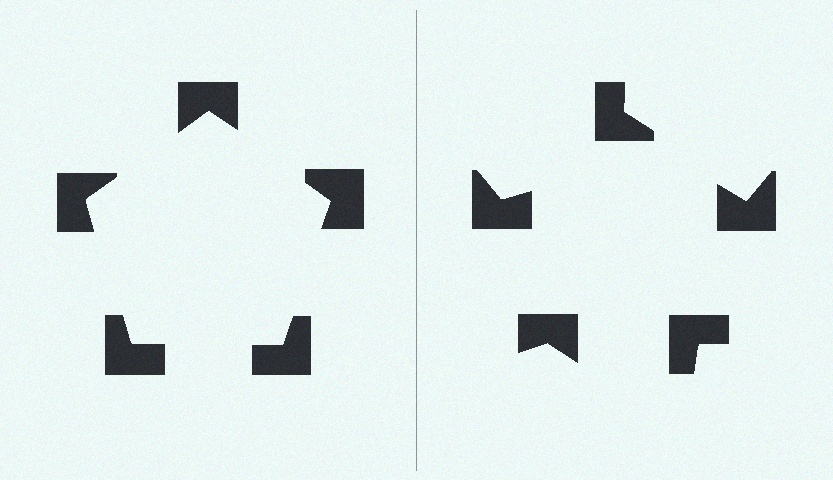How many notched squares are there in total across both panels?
10 — 5 on each side.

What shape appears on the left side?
An illusory pentagon.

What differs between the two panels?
The notched squares are positioned identically on both sides; only the wedge orientations differ. On the left they align to a pentagon; on the right they are misaligned.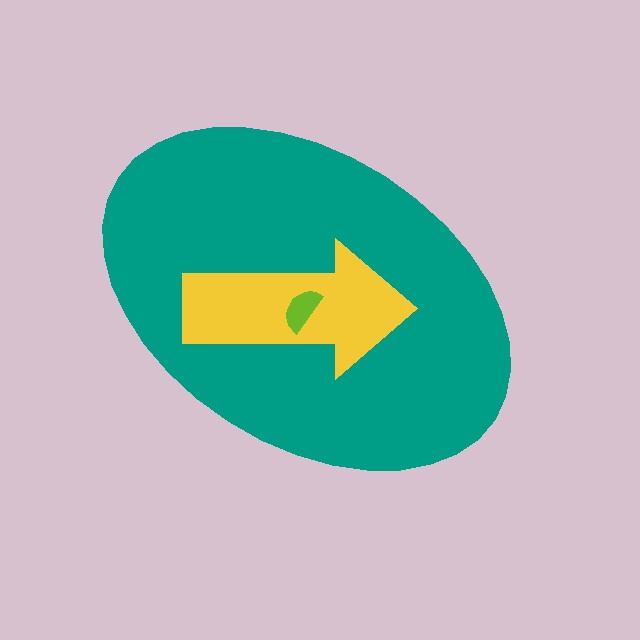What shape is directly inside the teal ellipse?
The yellow arrow.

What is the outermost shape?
The teal ellipse.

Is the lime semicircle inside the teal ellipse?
Yes.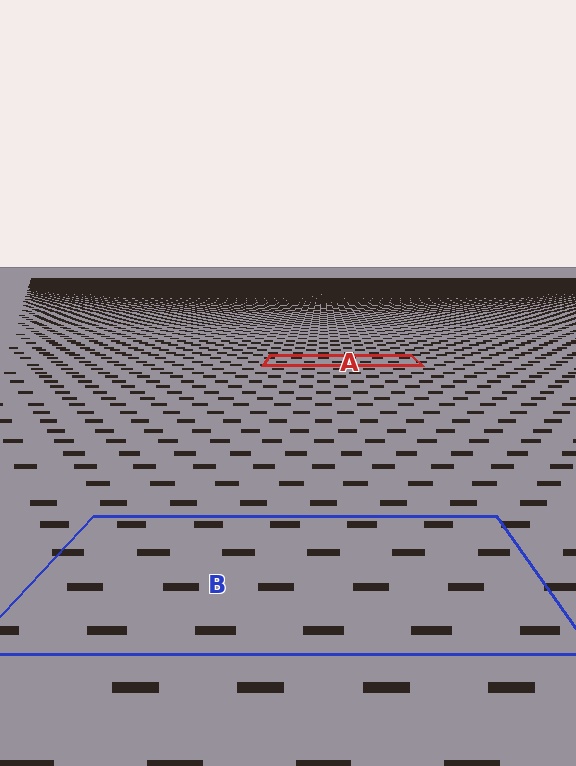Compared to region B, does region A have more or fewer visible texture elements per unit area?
Region A has more texture elements per unit area — they are packed more densely because it is farther away.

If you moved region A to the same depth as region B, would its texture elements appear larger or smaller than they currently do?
They would appear larger. At a closer depth, the same texture elements are projected at a bigger on-screen size.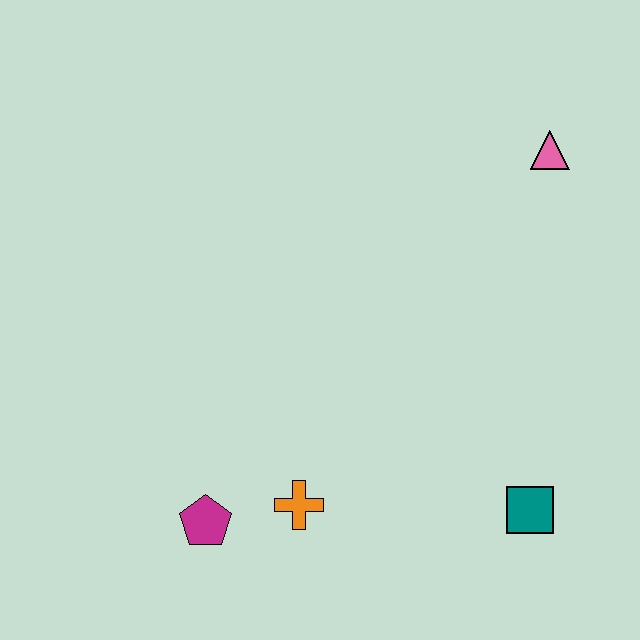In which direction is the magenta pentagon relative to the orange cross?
The magenta pentagon is to the left of the orange cross.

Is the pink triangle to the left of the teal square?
No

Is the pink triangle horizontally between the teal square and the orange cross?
No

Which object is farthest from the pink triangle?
The magenta pentagon is farthest from the pink triangle.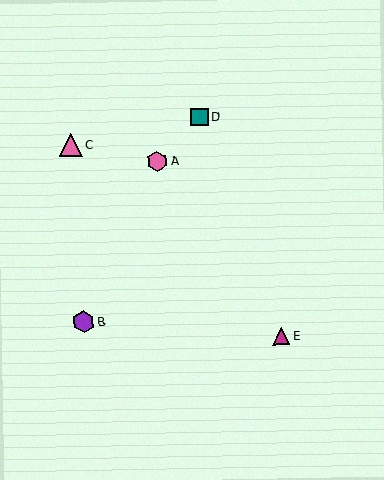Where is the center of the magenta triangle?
The center of the magenta triangle is at (281, 336).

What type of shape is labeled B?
Shape B is a purple hexagon.